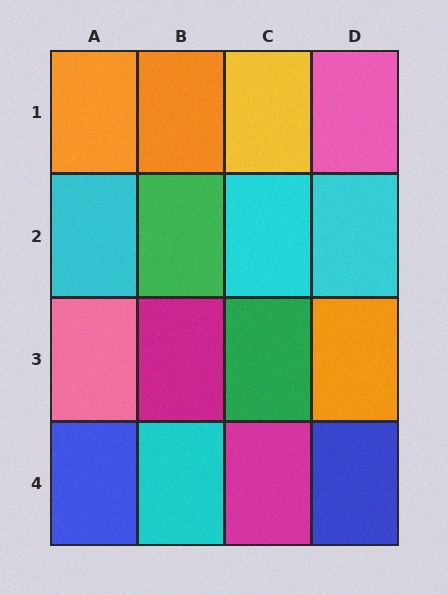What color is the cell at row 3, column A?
Pink.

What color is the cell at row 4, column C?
Magenta.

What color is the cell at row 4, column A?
Blue.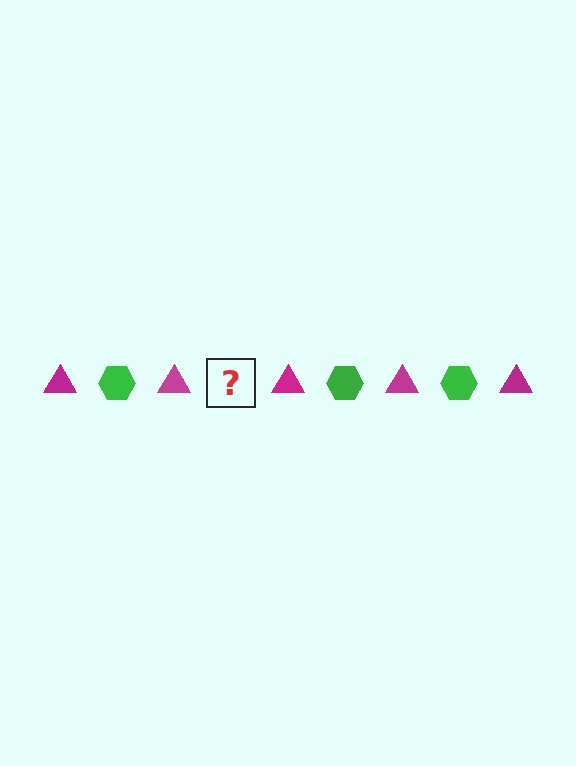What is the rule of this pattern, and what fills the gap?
The rule is that the pattern alternates between magenta triangle and green hexagon. The gap should be filled with a green hexagon.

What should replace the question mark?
The question mark should be replaced with a green hexagon.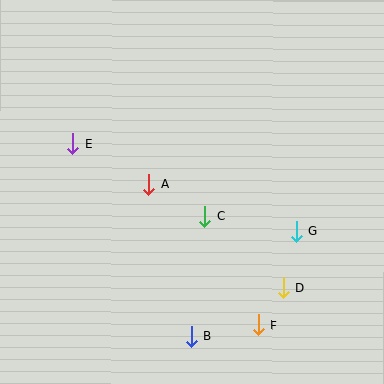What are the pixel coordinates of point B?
Point B is at (191, 336).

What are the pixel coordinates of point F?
Point F is at (259, 325).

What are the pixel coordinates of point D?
Point D is at (284, 287).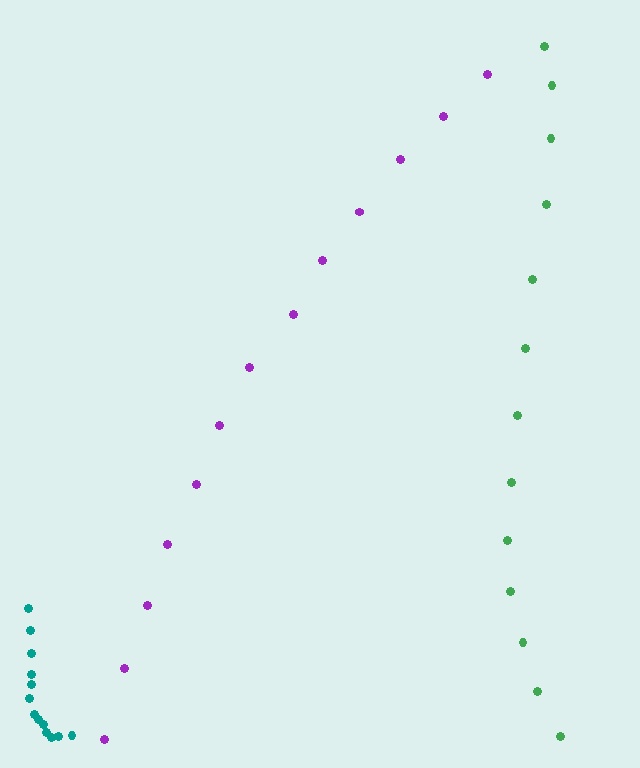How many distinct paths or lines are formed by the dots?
There are 3 distinct paths.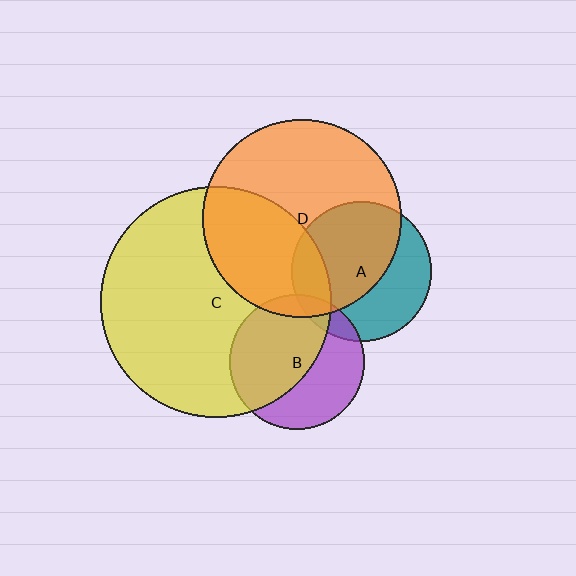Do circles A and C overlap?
Yes.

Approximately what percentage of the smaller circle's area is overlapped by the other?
Approximately 15%.